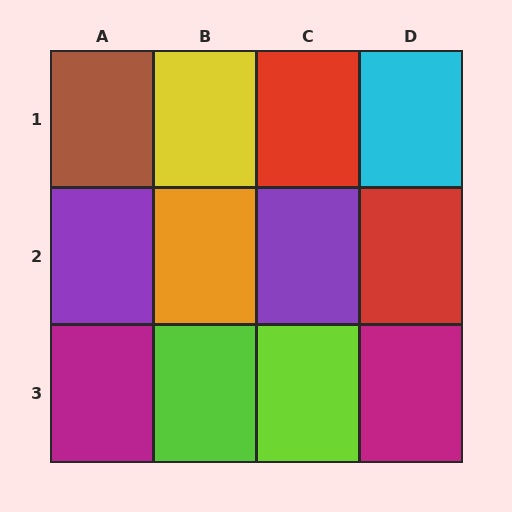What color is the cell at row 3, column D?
Magenta.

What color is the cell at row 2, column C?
Purple.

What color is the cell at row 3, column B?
Lime.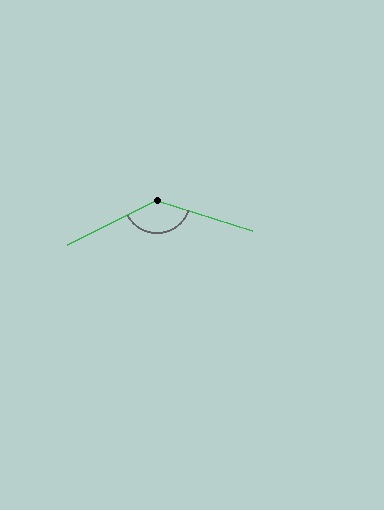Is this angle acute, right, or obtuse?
It is obtuse.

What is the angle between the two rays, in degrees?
Approximately 136 degrees.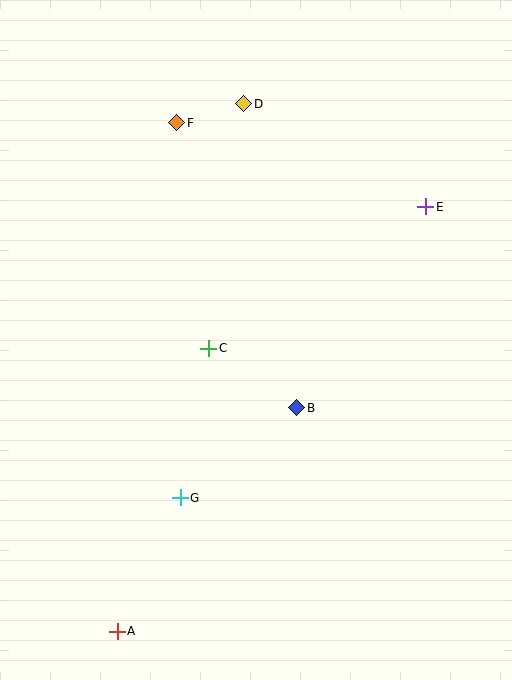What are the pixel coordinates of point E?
Point E is at (426, 207).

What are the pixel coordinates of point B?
Point B is at (297, 408).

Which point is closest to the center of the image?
Point C at (209, 348) is closest to the center.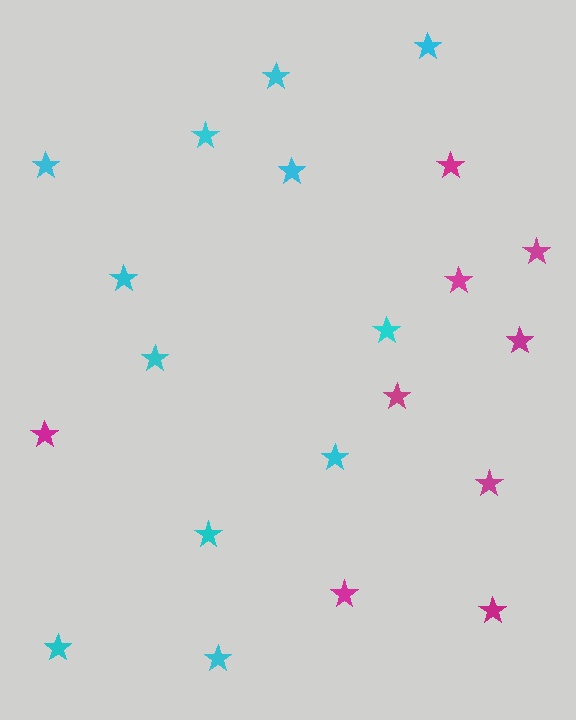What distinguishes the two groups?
There are 2 groups: one group of magenta stars (9) and one group of cyan stars (12).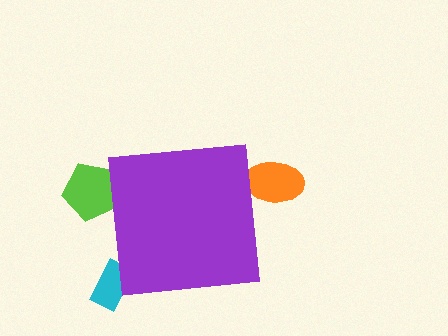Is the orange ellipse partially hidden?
Yes, the orange ellipse is partially hidden behind the purple square.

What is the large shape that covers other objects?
A purple square.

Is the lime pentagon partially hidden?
Yes, the lime pentagon is partially hidden behind the purple square.